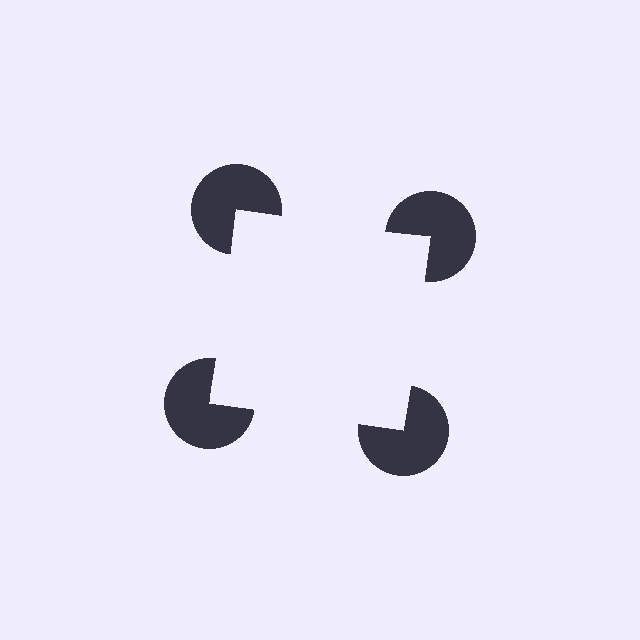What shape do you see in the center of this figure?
An illusory square — its edges are inferred from the aligned wedge cuts in the pac-man discs, not physically drawn.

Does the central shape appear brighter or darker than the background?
It typically appears slightly brighter than the background, even though no actual brightness change is drawn.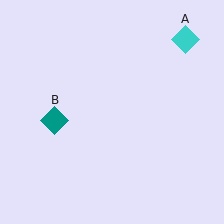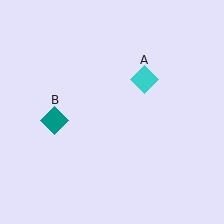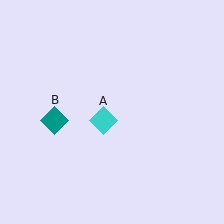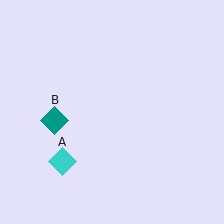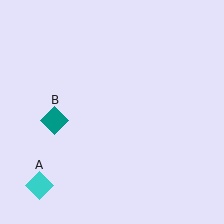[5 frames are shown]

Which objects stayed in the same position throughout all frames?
Teal diamond (object B) remained stationary.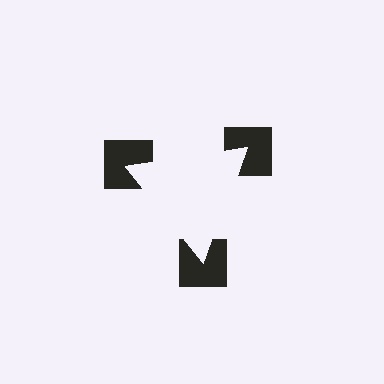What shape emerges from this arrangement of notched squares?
An illusory triangle — its edges are inferred from the aligned wedge cuts in the notched squares, not physically drawn.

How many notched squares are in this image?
There are 3 — one at each vertex of the illusory triangle.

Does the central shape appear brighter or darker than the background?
It typically appears slightly brighter than the background, even though no actual brightness change is drawn.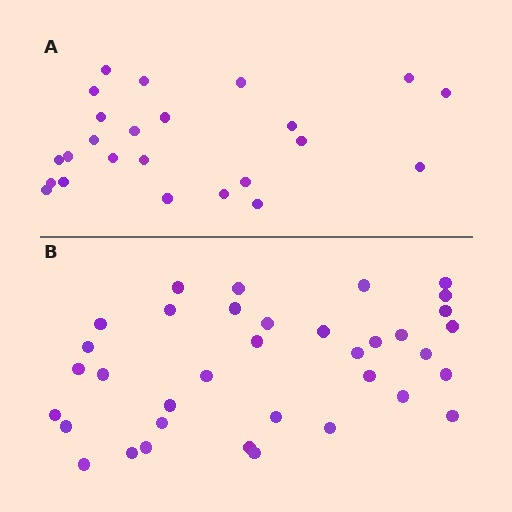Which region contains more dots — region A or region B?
Region B (the bottom region) has more dots.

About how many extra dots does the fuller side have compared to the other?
Region B has roughly 12 or so more dots than region A.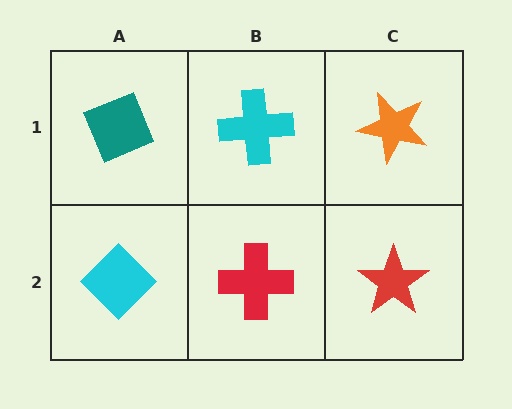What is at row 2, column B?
A red cross.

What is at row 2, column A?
A cyan diamond.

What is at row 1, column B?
A cyan cross.